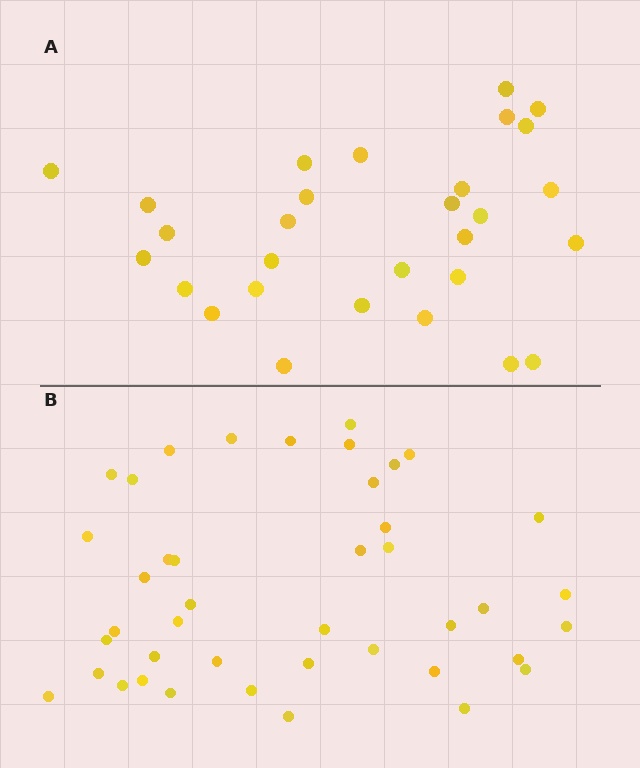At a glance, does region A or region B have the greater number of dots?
Region B (the bottom region) has more dots.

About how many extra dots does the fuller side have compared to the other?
Region B has approximately 15 more dots than region A.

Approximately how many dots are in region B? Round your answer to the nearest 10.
About 40 dots. (The exact count is 42, which rounds to 40.)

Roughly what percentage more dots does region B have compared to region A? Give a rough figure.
About 45% more.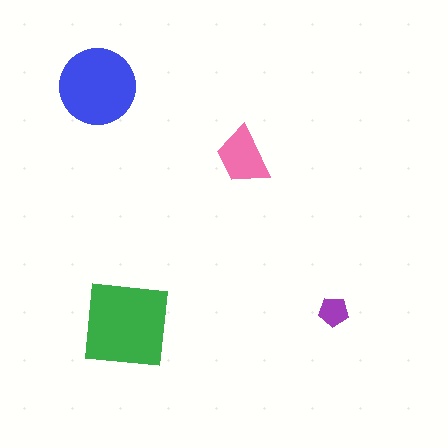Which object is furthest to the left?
The blue circle is leftmost.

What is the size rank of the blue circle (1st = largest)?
2nd.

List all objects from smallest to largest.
The purple pentagon, the pink trapezoid, the blue circle, the green square.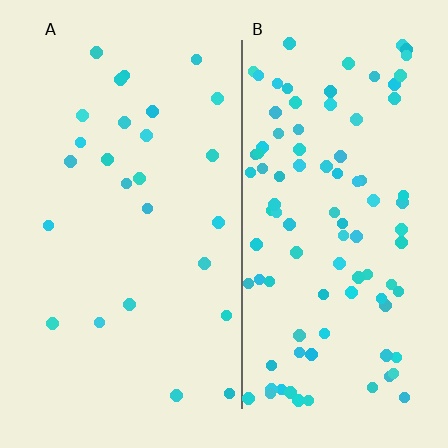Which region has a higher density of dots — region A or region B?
B (the right).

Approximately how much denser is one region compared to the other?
Approximately 3.8× — region B over region A.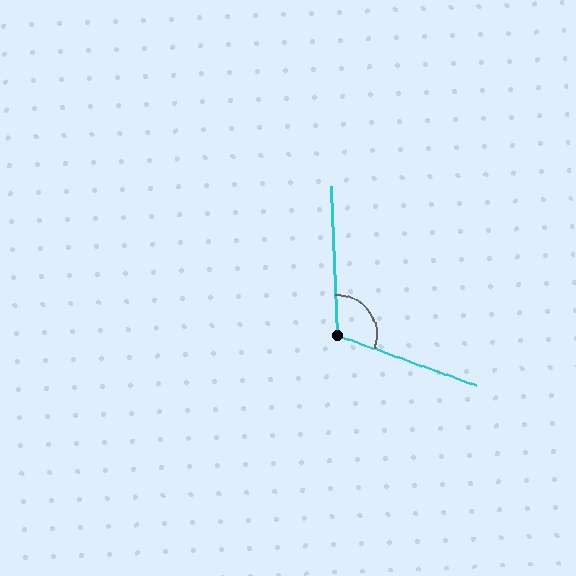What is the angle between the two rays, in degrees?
Approximately 112 degrees.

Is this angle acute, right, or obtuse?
It is obtuse.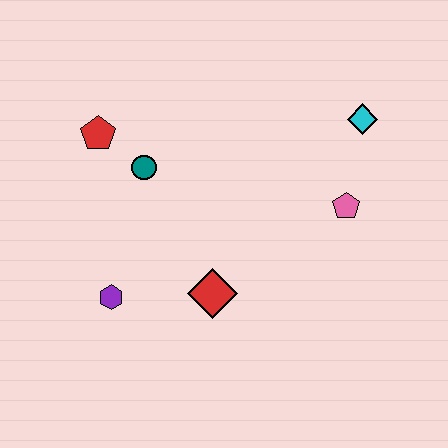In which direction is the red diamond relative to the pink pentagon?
The red diamond is to the left of the pink pentagon.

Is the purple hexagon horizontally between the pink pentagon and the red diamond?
No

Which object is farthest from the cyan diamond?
The purple hexagon is farthest from the cyan diamond.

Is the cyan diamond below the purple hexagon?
No